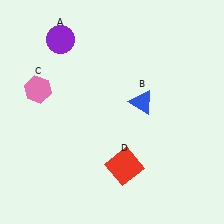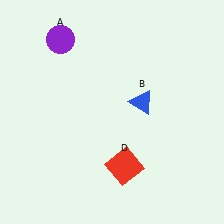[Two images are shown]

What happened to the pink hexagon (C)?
The pink hexagon (C) was removed in Image 2. It was in the top-left area of Image 1.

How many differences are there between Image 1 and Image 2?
There is 1 difference between the two images.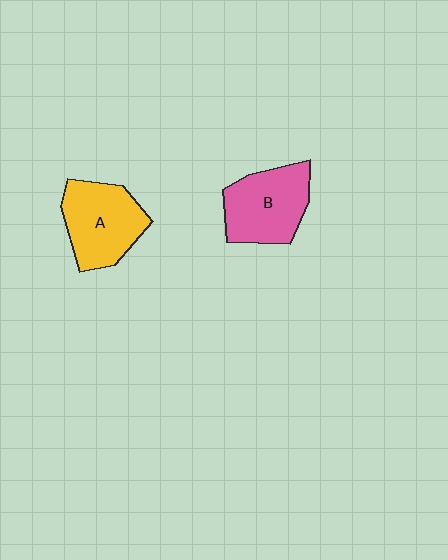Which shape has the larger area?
Shape A (yellow).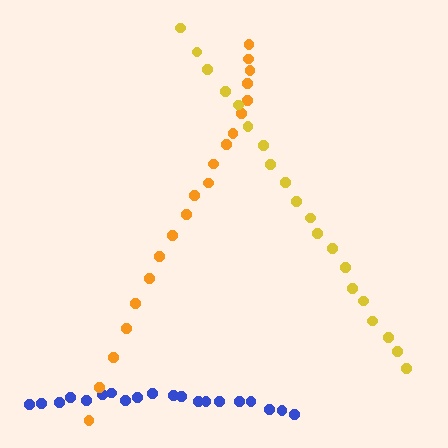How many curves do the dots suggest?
There are 3 distinct paths.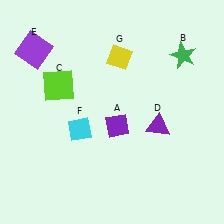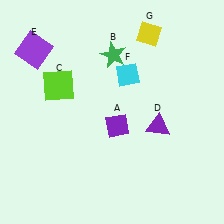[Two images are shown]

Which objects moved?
The objects that moved are: the green star (B), the cyan diamond (F), the yellow diamond (G).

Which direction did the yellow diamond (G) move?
The yellow diamond (G) moved right.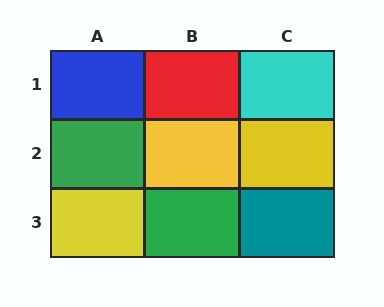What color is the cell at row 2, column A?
Green.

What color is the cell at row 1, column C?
Cyan.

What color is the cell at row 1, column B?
Red.